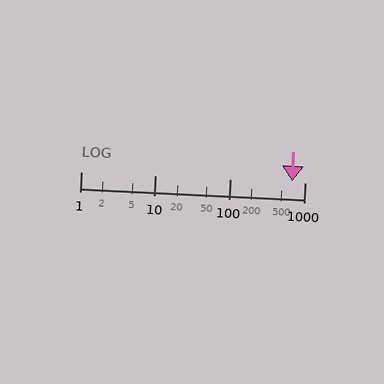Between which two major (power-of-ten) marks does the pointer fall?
The pointer is between 100 and 1000.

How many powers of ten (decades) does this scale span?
The scale spans 3 decades, from 1 to 1000.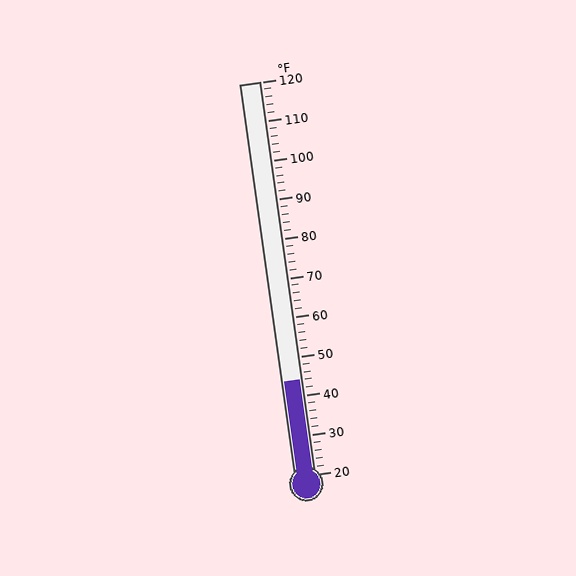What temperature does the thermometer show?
The thermometer shows approximately 44°F.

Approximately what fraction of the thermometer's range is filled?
The thermometer is filled to approximately 25% of its range.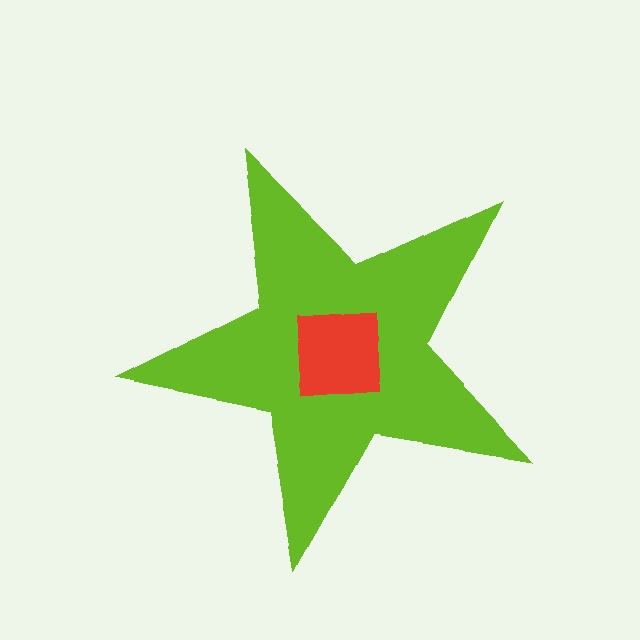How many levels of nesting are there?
2.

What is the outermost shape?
The lime star.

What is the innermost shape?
The red square.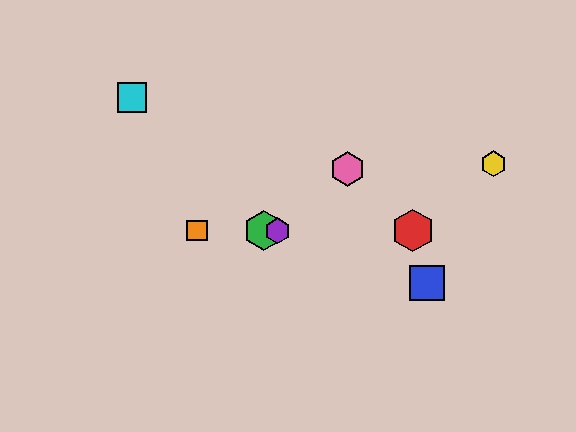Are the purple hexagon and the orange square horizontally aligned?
Yes, both are at y≈231.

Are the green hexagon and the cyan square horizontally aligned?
No, the green hexagon is at y≈231 and the cyan square is at y≈98.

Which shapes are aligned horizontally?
The red hexagon, the green hexagon, the purple hexagon, the orange square are aligned horizontally.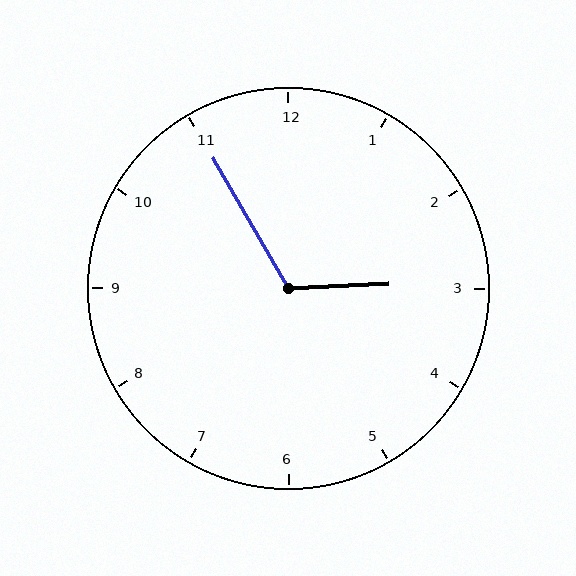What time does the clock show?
2:55.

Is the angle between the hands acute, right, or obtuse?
It is obtuse.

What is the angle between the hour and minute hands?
Approximately 118 degrees.